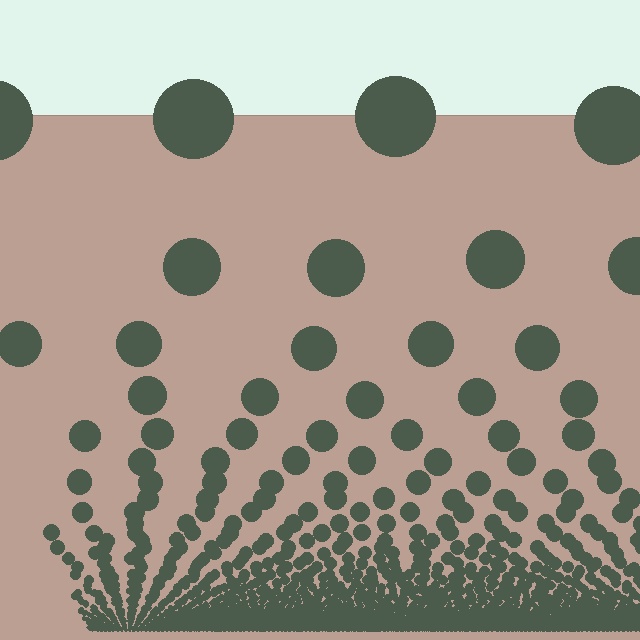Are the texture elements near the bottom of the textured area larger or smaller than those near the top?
Smaller. The gradient is inverted — elements near the bottom are smaller and denser.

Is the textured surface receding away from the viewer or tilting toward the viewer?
The surface appears to tilt toward the viewer. Texture elements get larger and sparser toward the top.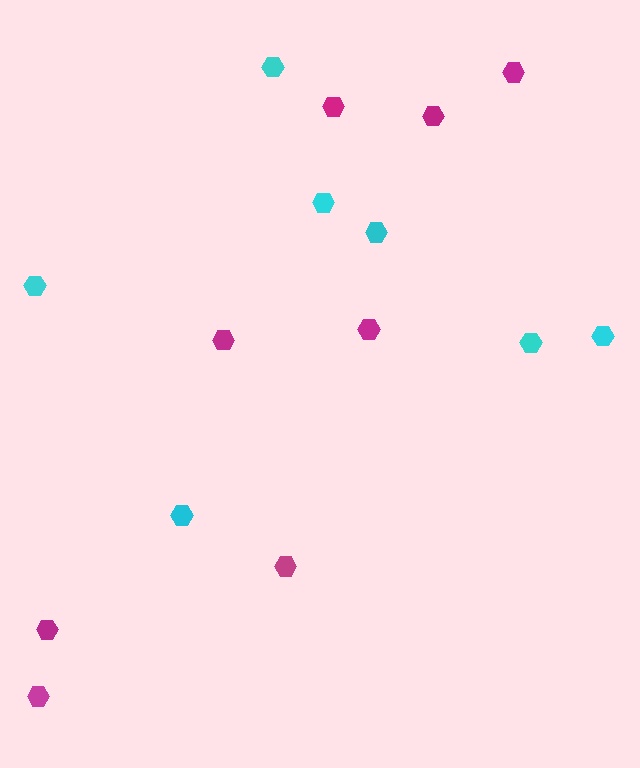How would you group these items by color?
There are 2 groups: one group of cyan hexagons (7) and one group of magenta hexagons (8).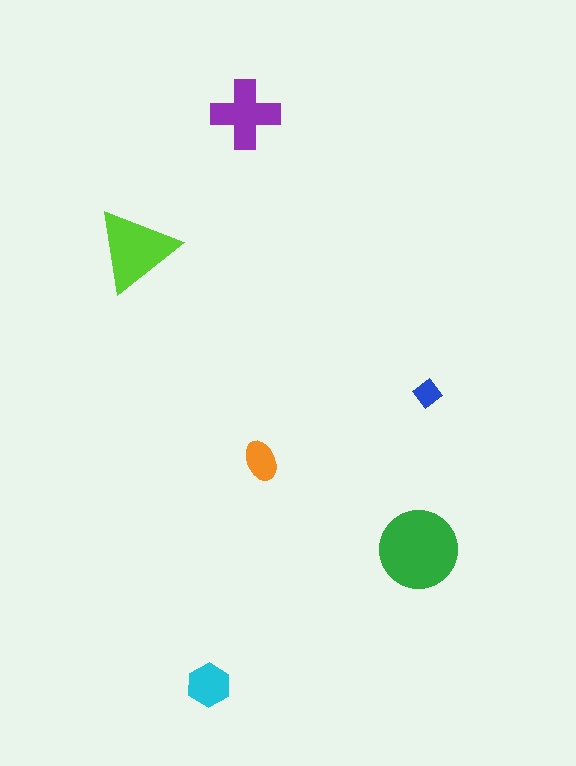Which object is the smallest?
The blue diamond.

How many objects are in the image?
There are 6 objects in the image.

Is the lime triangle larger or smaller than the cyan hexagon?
Larger.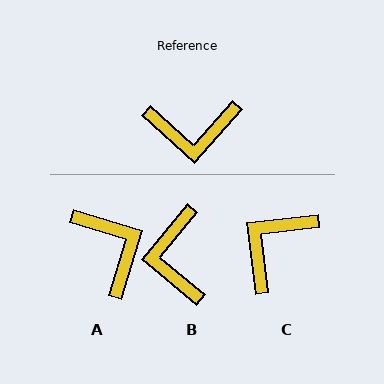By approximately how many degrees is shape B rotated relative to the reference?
Approximately 88 degrees clockwise.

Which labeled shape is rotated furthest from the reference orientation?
C, about 132 degrees away.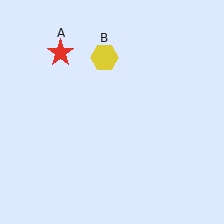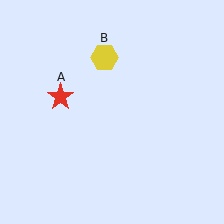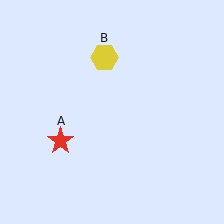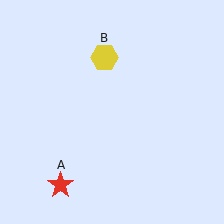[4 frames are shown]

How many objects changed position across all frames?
1 object changed position: red star (object A).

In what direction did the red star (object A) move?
The red star (object A) moved down.